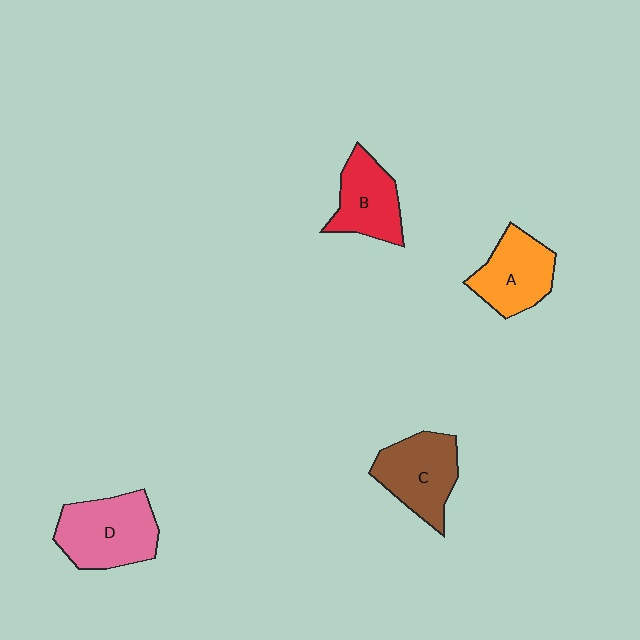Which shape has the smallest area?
Shape B (red).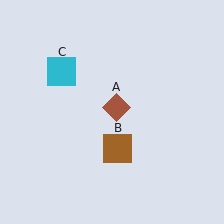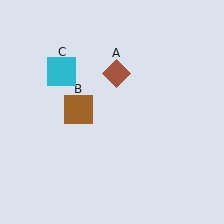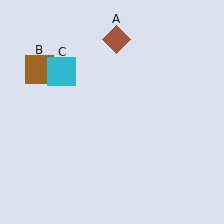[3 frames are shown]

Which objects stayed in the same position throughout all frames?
Cyan square (object C) remained stationary.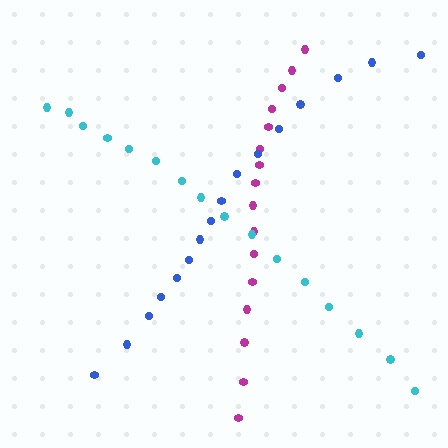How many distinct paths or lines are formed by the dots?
There are 3 distinct paths.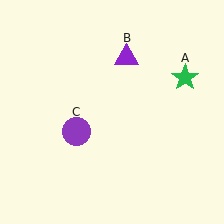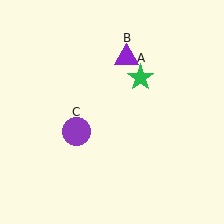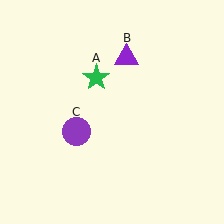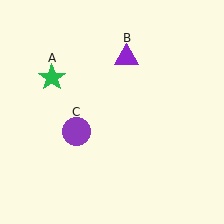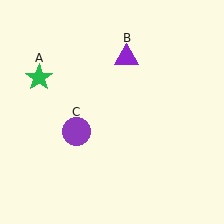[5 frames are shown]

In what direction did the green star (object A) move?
The green star (object A) moved left.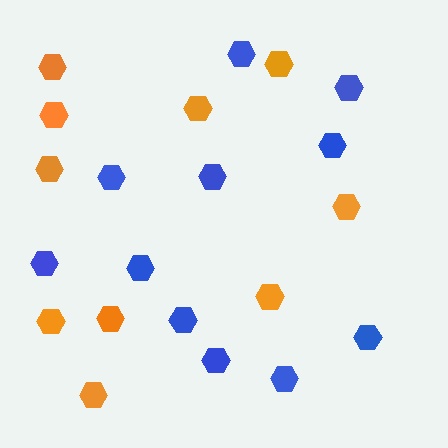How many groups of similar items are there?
There are 2 groups: one group of blue hexagons (11) and one group of orange hexagons (10).